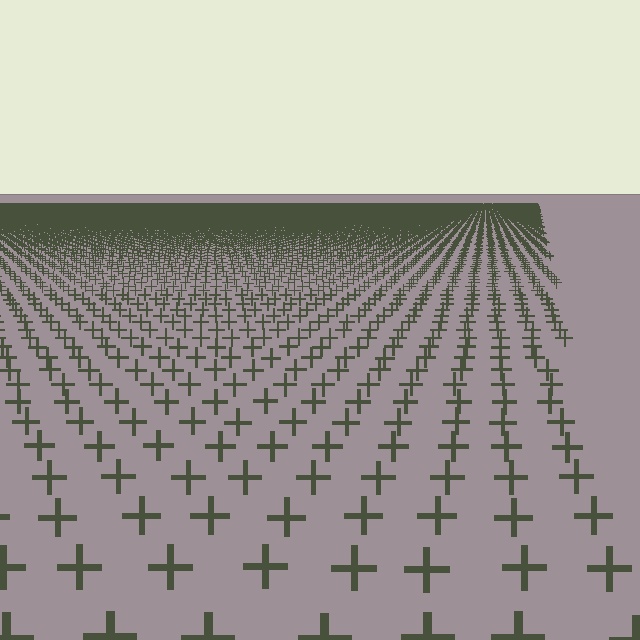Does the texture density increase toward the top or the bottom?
Density increases toward the top.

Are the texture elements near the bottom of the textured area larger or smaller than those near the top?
Larger. Near the bottom, elements are closer to the viewer and appear at a bigger on-screen size.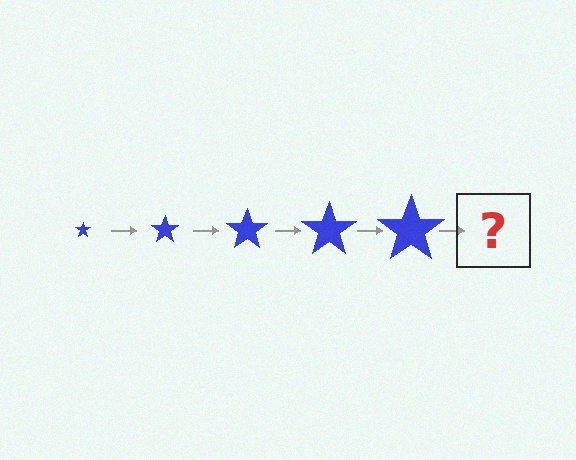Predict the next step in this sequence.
The next step is a blue star, larger than the previous one.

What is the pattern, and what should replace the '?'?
The pattern is that the star gets progressively larger each step. The '?' should be a blue star, larger than the previous one.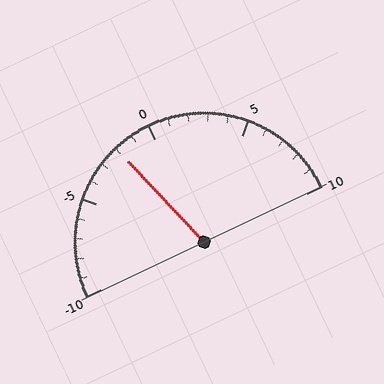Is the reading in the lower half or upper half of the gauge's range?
The reading is in the lower half of the range (-10 to 10).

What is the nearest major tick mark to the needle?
The nearest major tick mark is 0.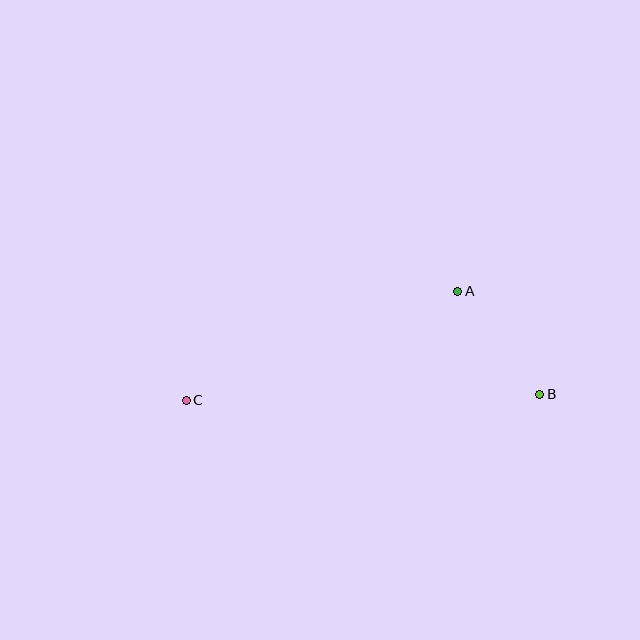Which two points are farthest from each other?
Points B and C are farthest from each other.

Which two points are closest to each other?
Points A and B are closest to each other.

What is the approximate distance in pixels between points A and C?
The distance between A and C is approximately 292 pixels.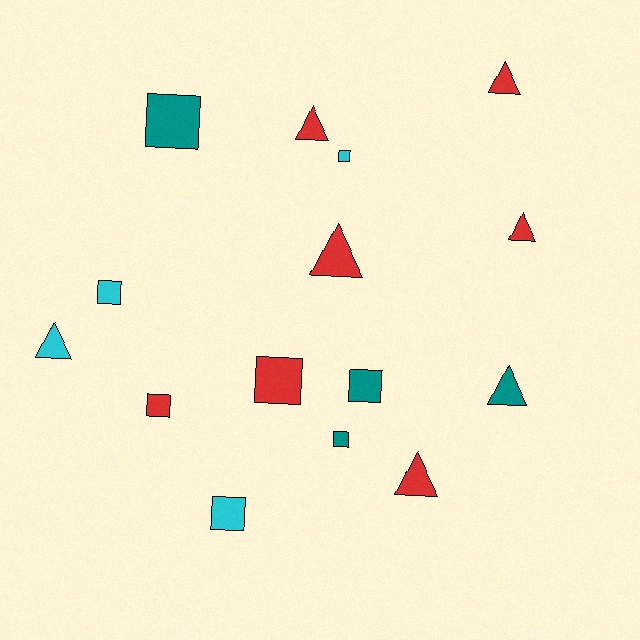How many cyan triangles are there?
There is 1 cyan triangle.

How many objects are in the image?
There are 15 objects.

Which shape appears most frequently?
Square, with 8 objects.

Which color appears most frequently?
Red, with 7 objects.